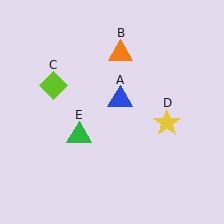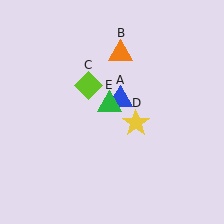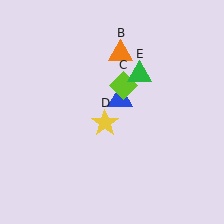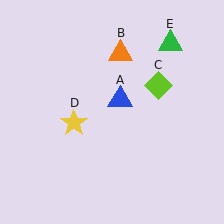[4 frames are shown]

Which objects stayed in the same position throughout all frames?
Blue triangle (object A) and orange triangle (object B) remained stationary.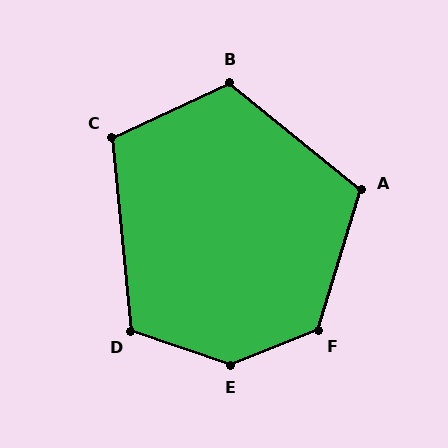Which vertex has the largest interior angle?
E, at approximately 139 degrees.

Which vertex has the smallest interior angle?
C, at approximately 109 degrees.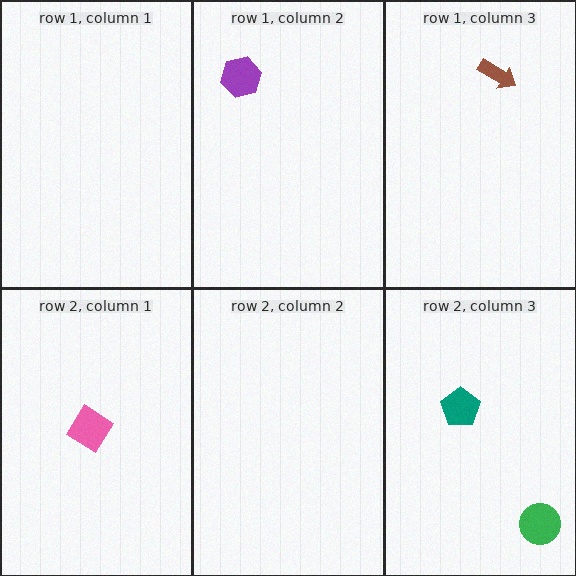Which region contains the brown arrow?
The row 1, column 3 region.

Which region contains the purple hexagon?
The row 1, column 2 region.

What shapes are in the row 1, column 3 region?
The brown arrow.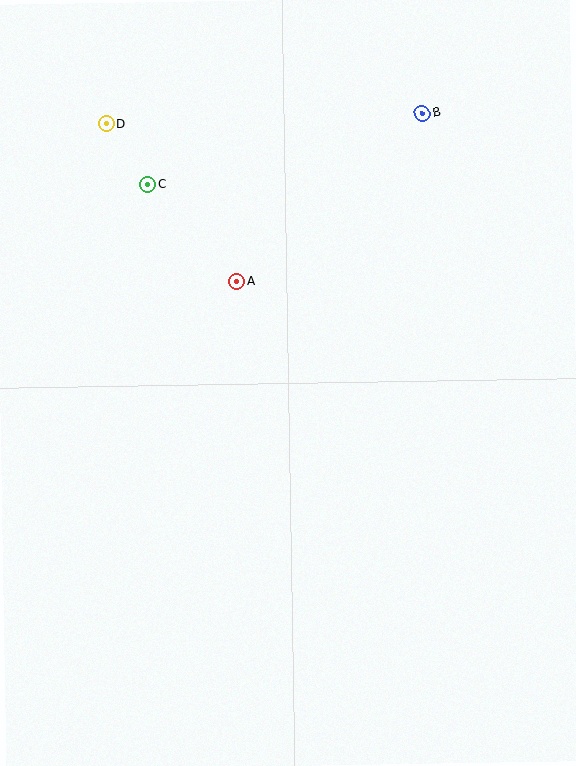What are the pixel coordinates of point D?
Point D is at (106, 124).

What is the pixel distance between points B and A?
The distance between B and A is 250 pixels.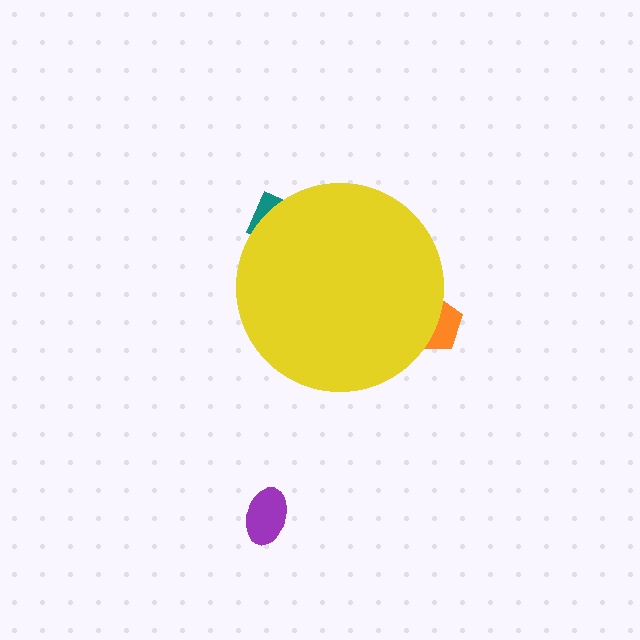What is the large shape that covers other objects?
A yellow circle.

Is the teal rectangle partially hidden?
Yes, the teal rectangle is partially hidden behind the yellow circle.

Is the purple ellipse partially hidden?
No, the purple ellipse is fully visible.